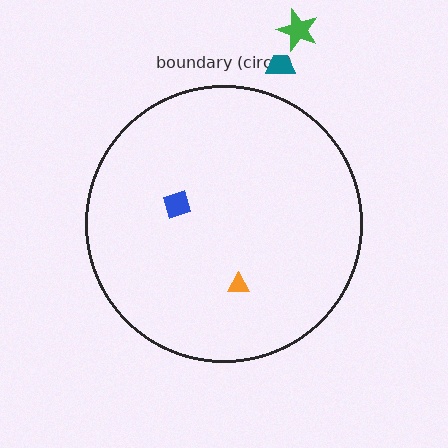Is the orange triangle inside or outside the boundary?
Inside.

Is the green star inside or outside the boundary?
Outside.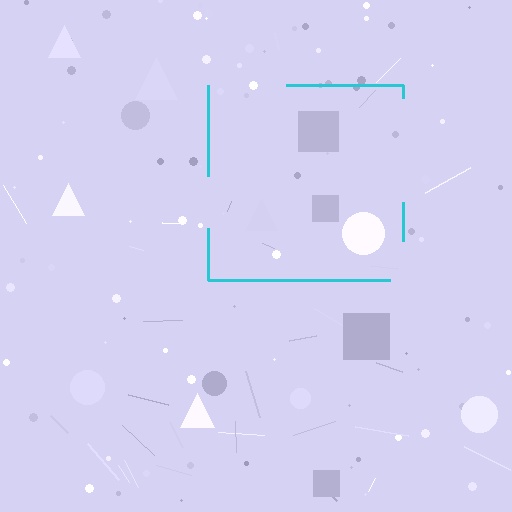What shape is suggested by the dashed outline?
The dashed outline suggests a square.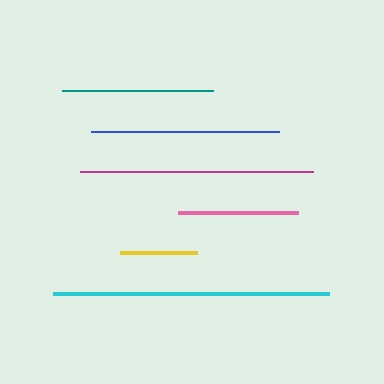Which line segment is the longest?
The cyan line is the longest at approximately 276 pixels.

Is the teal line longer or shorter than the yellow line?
The teal line is longer than the yellow line.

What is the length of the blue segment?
The blue segment is approximately 188 pixels long.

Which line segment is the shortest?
The yellow line is the shortest at approximately 76 pixels.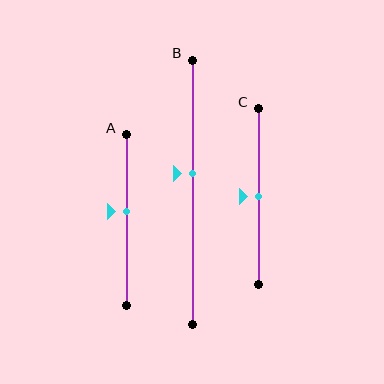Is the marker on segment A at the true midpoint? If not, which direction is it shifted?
No, the marker on segment A is shifted upward by about 5% of the segment length.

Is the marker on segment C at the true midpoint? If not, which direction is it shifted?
Yes, the marker on segment C is at the true midpoint.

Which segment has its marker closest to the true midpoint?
Segment C has its marker closest to the true midpoint.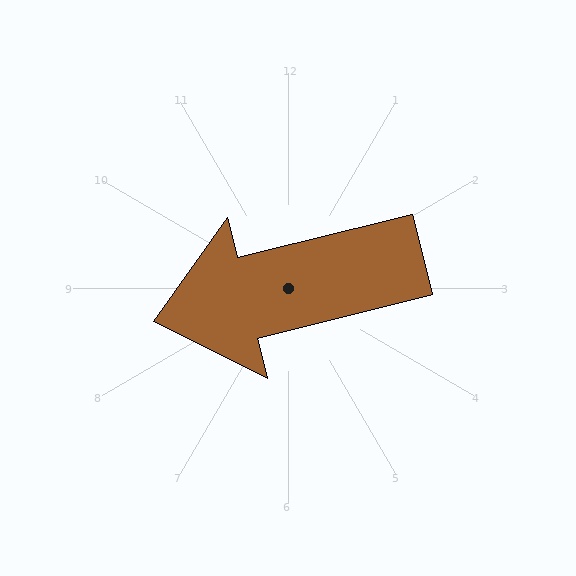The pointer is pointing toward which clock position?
Roughly 9 o'clock.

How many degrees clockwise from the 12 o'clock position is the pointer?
Approximately 256 degrees.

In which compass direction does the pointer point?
West.